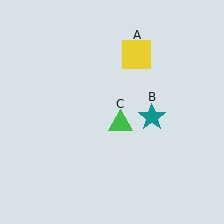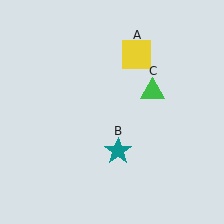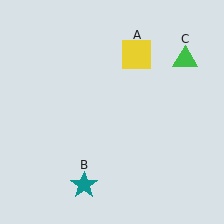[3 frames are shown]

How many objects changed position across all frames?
2 objects changed position: teal star (object B), green triangle (object C).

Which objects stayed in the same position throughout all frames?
Yellow square (object A) remained stationary.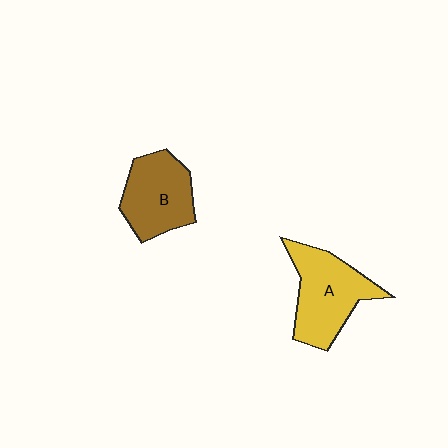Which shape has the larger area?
Shape A (yellow).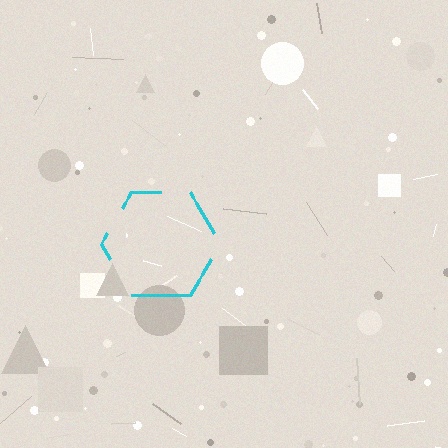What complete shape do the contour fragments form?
The contour fragments form a hexagon.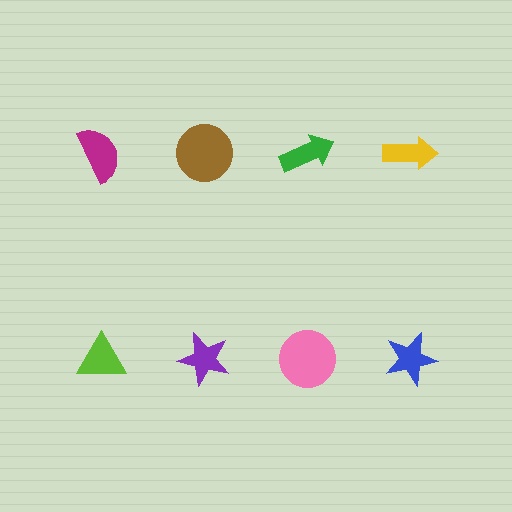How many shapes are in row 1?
4 shapes.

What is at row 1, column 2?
A brown circle.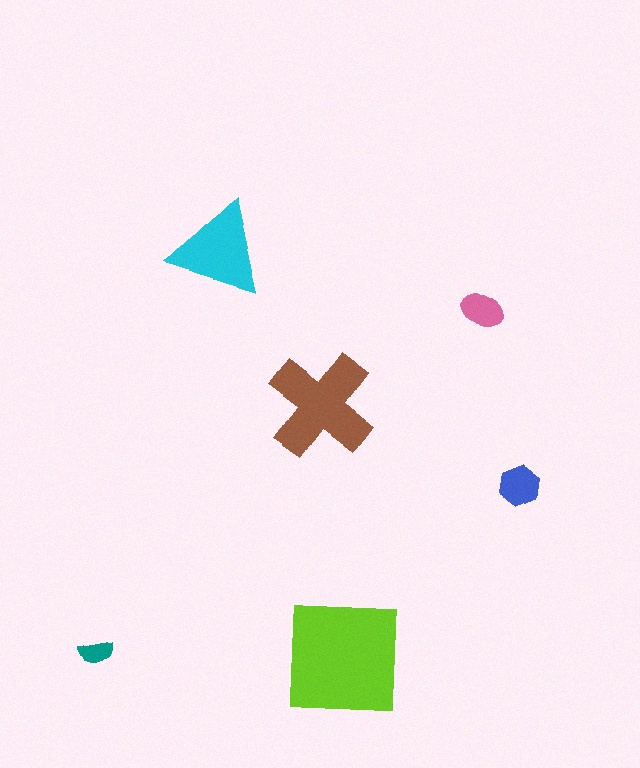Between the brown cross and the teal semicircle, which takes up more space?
The brown cross.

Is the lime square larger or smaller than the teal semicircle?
Larger.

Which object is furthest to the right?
The blue hexagon is rightmost.